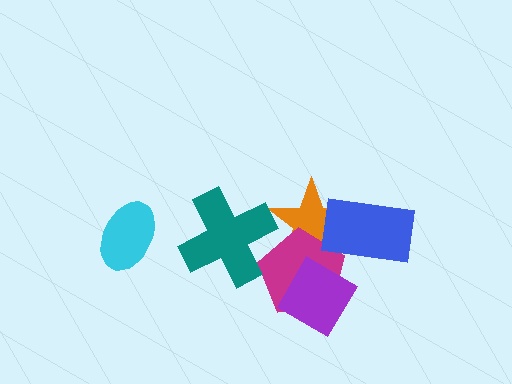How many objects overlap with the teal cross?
2 objects overlap with the teal cross.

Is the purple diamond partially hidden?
No, no other shape covers it.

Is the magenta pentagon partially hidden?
Yes, it is partially covered by another shape.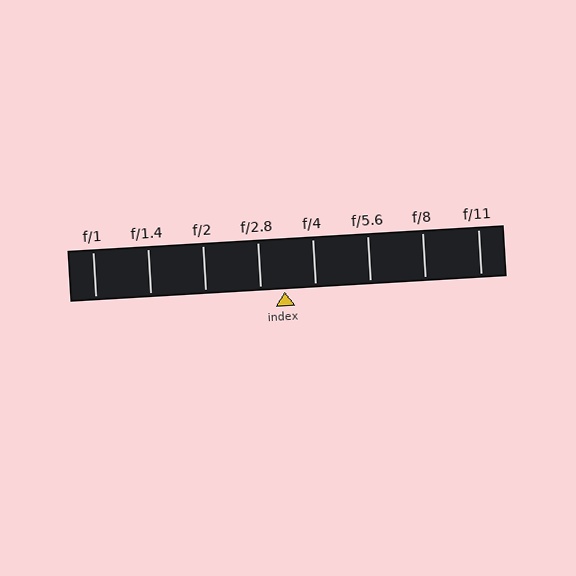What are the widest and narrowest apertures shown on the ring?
The widest aperture shown is f/1 and the narrowest is f/11.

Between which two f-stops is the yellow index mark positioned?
The index mark is between f/2.8 and f/4.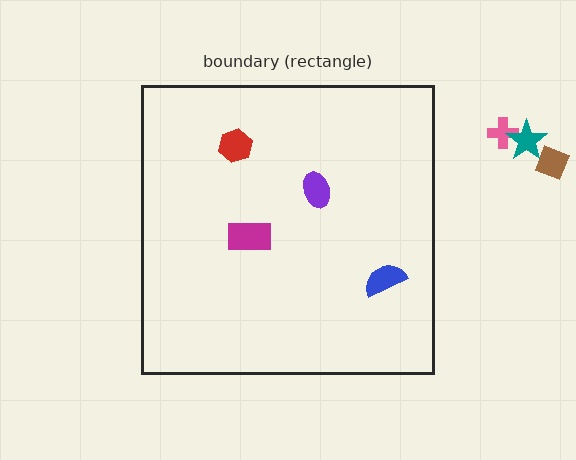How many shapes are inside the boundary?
4 inside, 3 outside.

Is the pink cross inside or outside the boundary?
Outside.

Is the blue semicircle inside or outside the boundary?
Inside.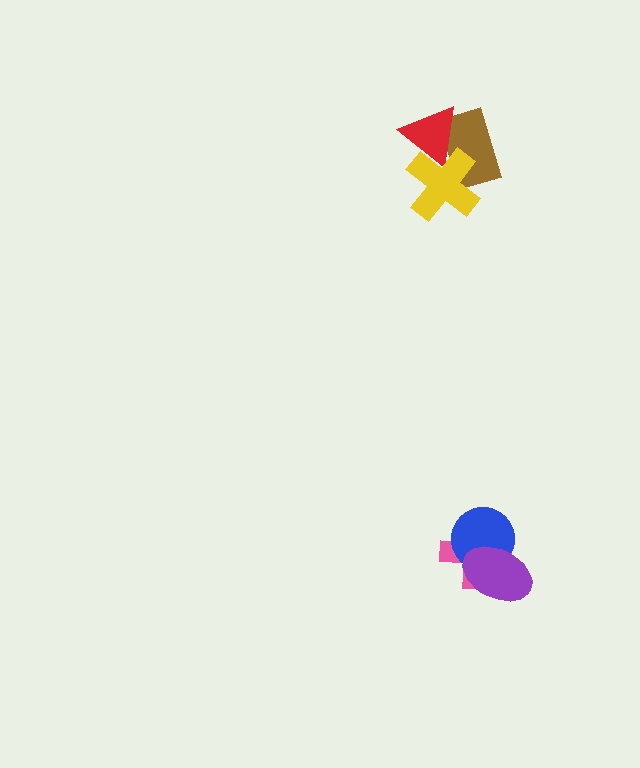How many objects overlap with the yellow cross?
2 objects overlap with the yellow cross.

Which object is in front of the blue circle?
The purple ellipse is in front of the blue circle.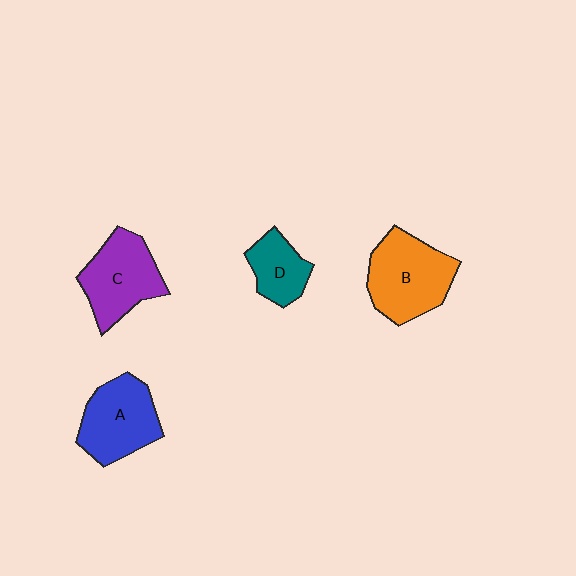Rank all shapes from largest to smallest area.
From largest to smallest: B (orange), A (blue), C (purple), D (teal).